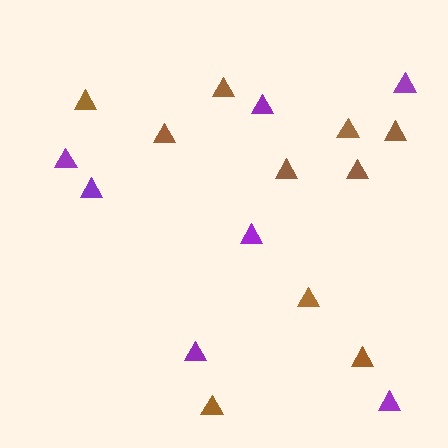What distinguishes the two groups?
There are 2 groups: one group of brown triangles (10) and one group of purple triangles (7).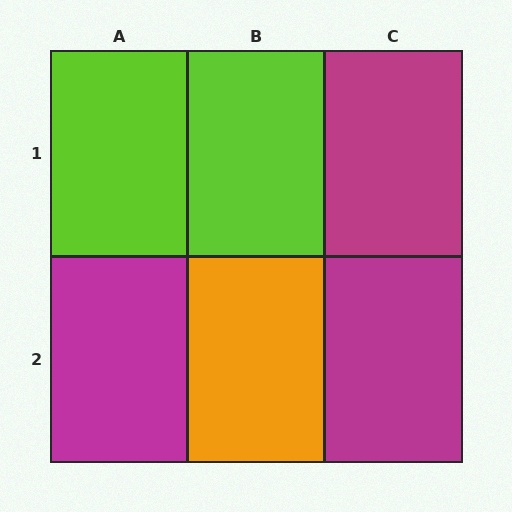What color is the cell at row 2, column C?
Magenta.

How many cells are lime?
2 cells are lime.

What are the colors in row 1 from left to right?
Lime, lime, magenta.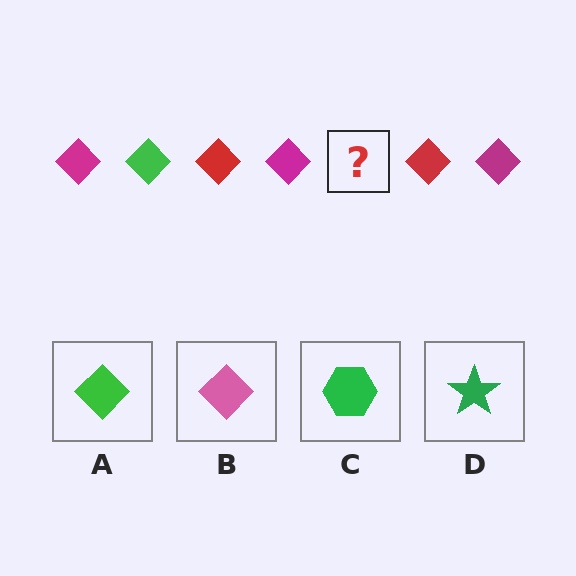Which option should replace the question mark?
Option A.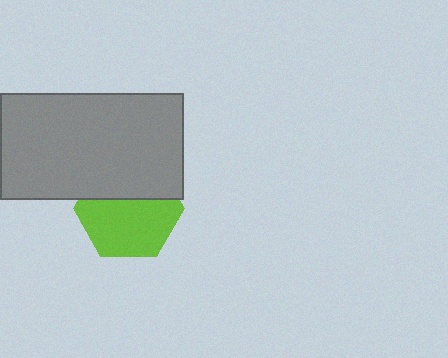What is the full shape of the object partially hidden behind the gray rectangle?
The partially hidden object is a lime hexagon.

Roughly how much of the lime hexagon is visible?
About half of it is visible (roughly 62%).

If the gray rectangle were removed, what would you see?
You would see the complete lime hexagon.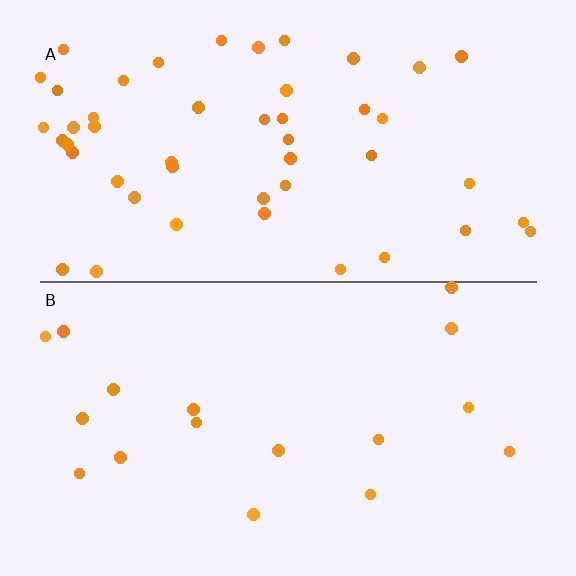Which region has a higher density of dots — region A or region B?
A (the top).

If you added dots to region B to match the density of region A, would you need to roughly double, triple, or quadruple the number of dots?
Approximately triple.